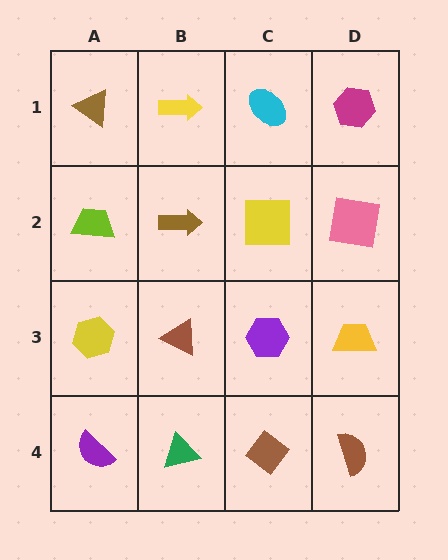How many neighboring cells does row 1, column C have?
3.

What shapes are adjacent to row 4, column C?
A purple hexagon (row 3, column C), a green triangle (row 4, column B), a brown semicircle (row 4, column D).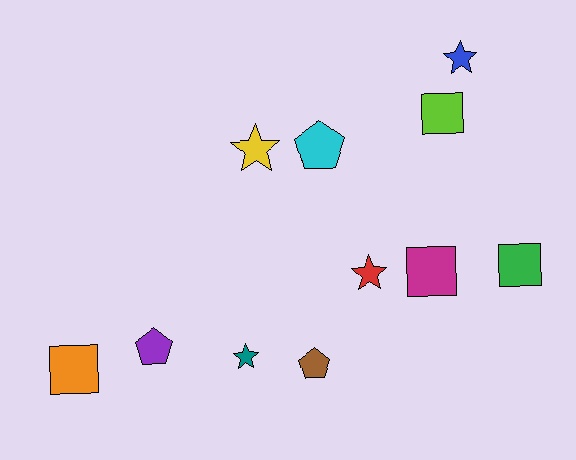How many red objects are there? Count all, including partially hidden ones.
There is 1 red object.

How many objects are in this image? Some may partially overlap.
There are 11 objects.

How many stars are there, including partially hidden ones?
There are 4 stars.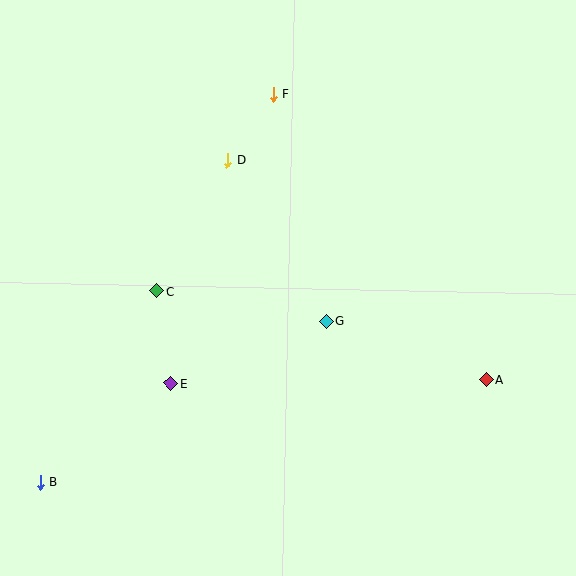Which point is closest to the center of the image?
Point G at (326, 321) is closest to the center.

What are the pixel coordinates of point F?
Point F is at (273, 94).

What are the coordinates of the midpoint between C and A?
The midpoint between C and A is at (322, 335).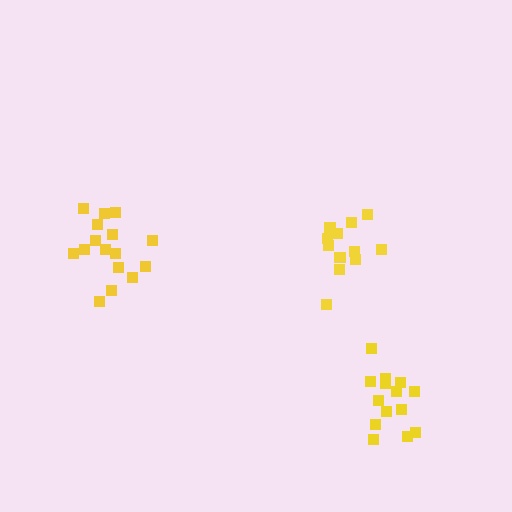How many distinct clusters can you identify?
There are 3 distinct clusters.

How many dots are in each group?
Group 1: 12 dots, Group 2: 16 dots, Group 3: 14 dots (42 total).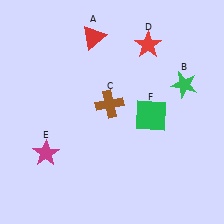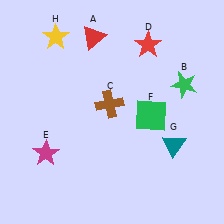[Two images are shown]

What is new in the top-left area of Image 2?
A yellow star (H) was added in the top-left area of Image 2.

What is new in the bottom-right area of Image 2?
A teal triangle (G) was added in the bottom-right area of Image 2.